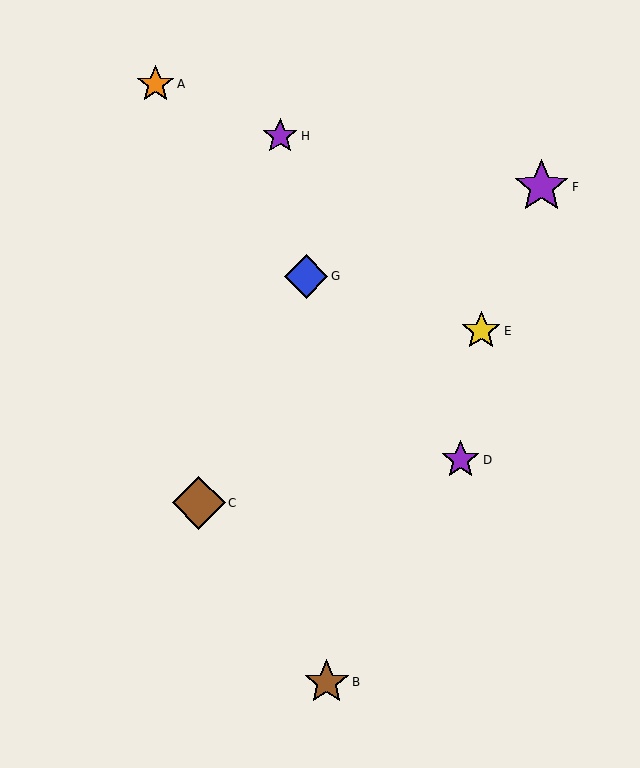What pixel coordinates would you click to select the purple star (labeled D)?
Click at (460, 460) to select the purple star D.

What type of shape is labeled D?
Shape D is a purple star.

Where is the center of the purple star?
The center of the purple star is at (280, 136).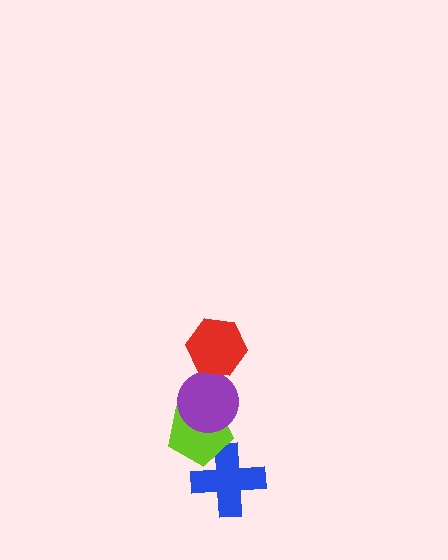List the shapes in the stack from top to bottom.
From top to bottom: the red hexagon, the purple circle, the lime pentagon, the blue cross.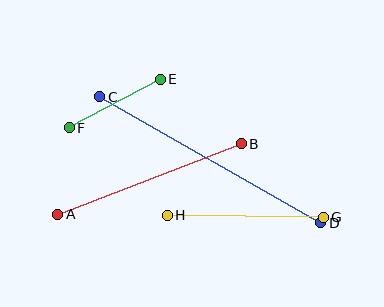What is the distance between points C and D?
The distance is approximately 254 pixels.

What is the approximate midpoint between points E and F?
The midpoint is at approximately (115, 103) pixels.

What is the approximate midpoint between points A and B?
The midpoint is at approximately (149, 179) pixels.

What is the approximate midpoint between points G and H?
The midpoint is at approximately (245, 216) pixels.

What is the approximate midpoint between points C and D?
The midpoint is at approximately (210, 160) pixels.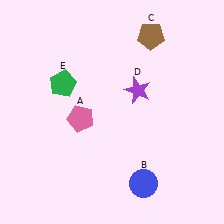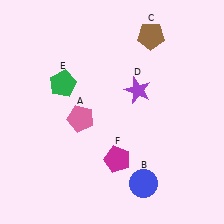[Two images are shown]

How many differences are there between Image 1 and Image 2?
There is 1 difference between the two images.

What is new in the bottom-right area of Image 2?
A magenta pentagon (F) was added in the bottom-right area of Image 2.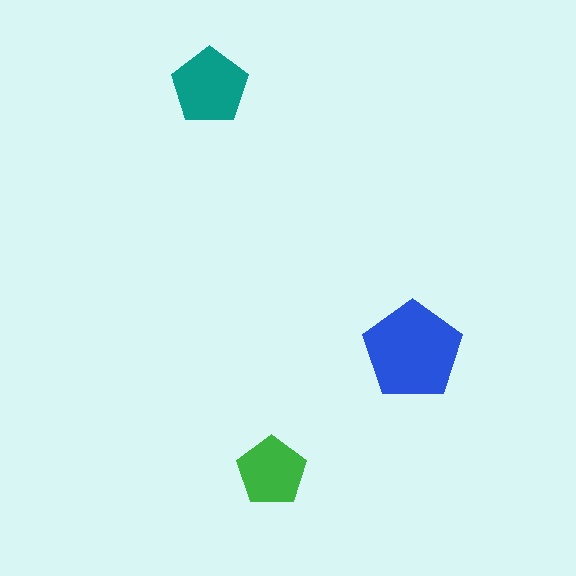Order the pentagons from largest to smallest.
the blue one, the teal one, the green one.